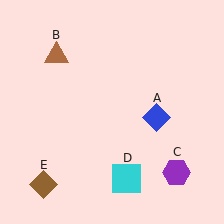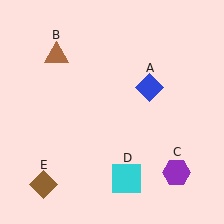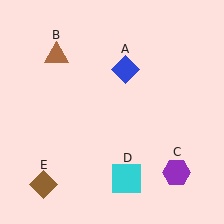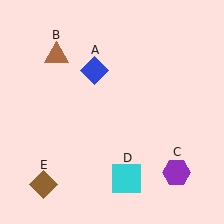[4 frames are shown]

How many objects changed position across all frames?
1 object changed position: blue diamond (object A).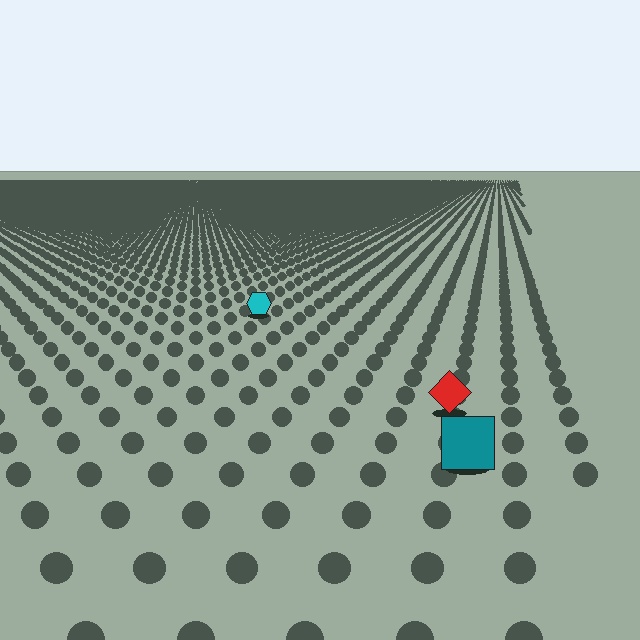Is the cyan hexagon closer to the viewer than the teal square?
No. The teal square is closer — you can tell from the texture gradient: the ground texture is coarser near it.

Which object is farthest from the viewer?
The cyan hexagon is farthest from the viewer. It appears smaller and the ground texture around it is denser.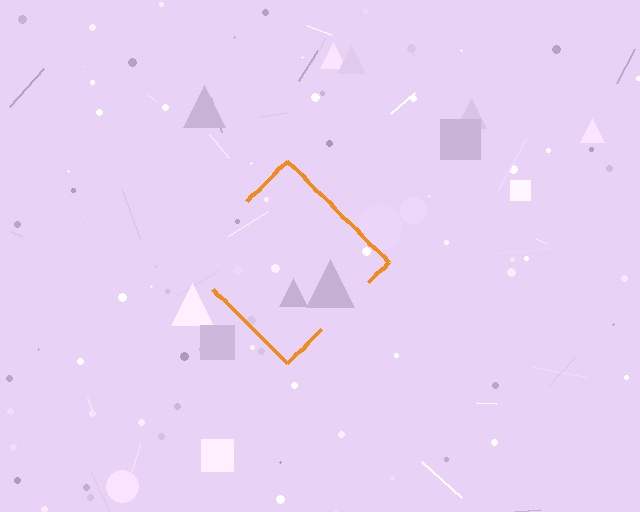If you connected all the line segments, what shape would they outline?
They would outline a diamond.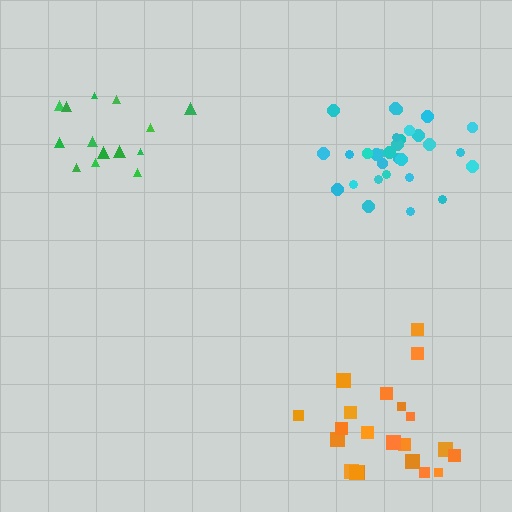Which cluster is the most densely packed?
Cyan.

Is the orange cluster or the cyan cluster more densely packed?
Cyan.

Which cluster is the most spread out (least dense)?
Green.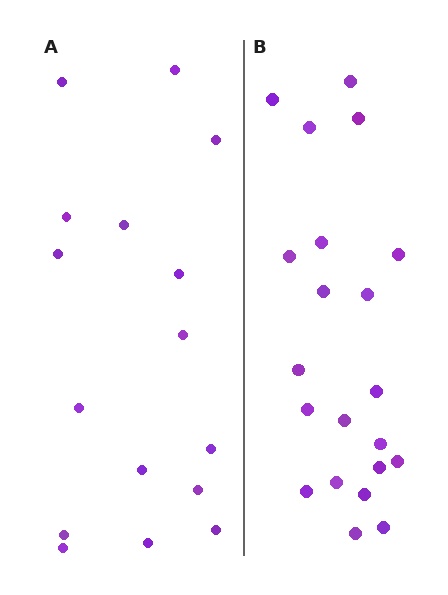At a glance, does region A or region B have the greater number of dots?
Region B (the right region) has more dots.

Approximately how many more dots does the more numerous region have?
Region B has about 5 more dots than region A.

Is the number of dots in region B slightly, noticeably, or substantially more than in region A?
Region B has noticeably more, but not dramatically so. The ratio is roughly 1.3 to 1.